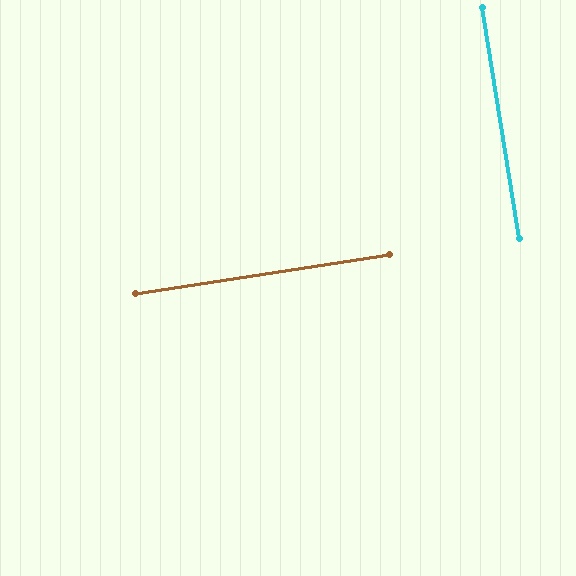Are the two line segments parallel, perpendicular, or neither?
Perpendicular — they meet at approximately 90°.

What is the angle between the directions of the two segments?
Approximately 90 degrees.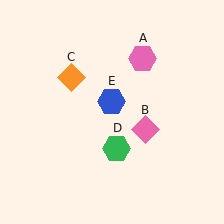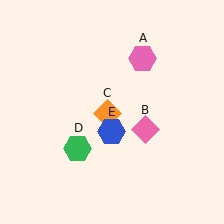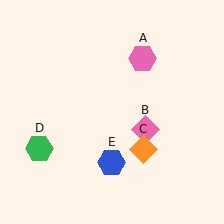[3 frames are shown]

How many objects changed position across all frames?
3 objects changed position: orange diamond (object C), green hexagon (object D), blue hexagon (object E).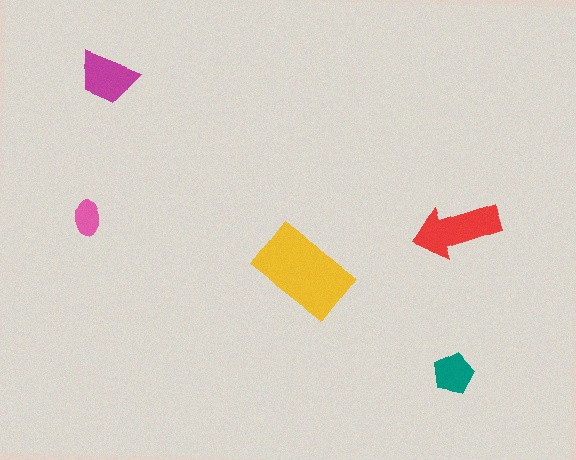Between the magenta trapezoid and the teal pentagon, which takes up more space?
The magenta trapezoid.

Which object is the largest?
The yellow rectangle.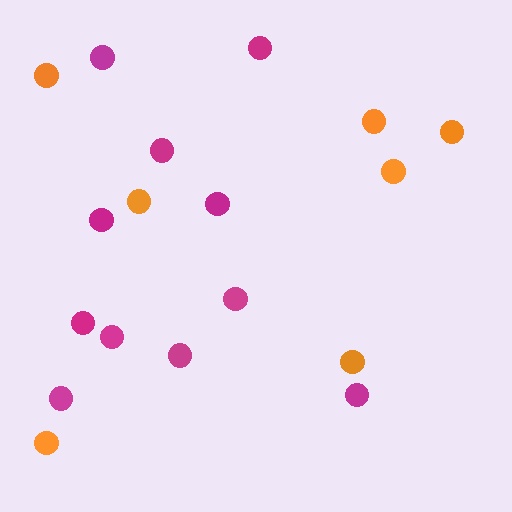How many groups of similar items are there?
There are 2 groups: one group of magenta circles (11) and one group of orange circles (7).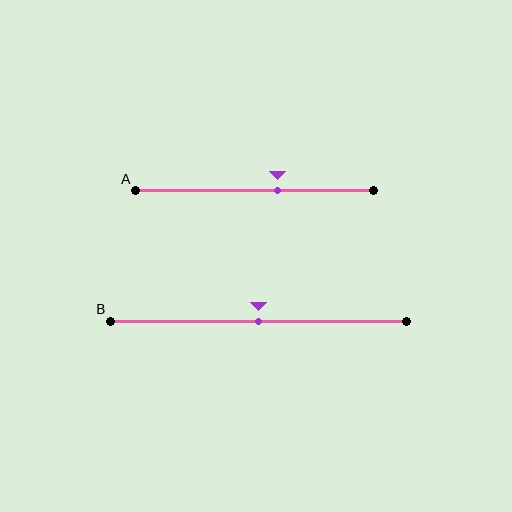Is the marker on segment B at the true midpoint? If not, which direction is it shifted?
Yes, the marker on segment B is at the true midpoint.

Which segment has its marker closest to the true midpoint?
Segment B has its marker closest to the true midpoint.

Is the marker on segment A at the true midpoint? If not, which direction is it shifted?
No, the marker on segment A is shifted to the right by about 10% of the segment length.